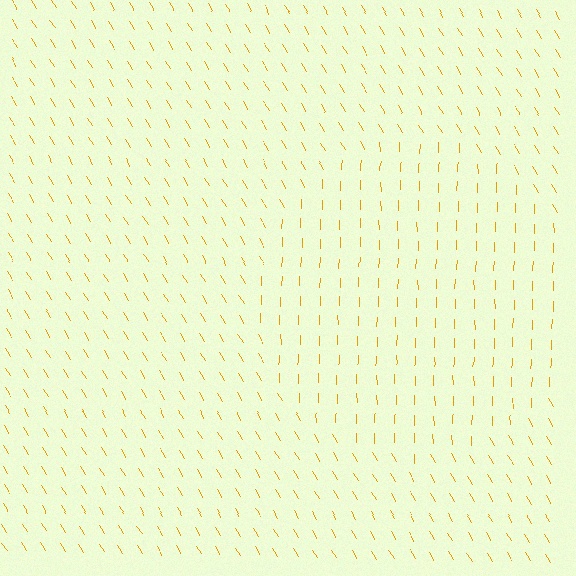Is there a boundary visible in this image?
Yes, there is a texture boundary formed by a change in line orientation.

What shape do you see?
I see a circle.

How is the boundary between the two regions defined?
The boundary is defined purely by a change in line orientation (approximately 31 degrees difference). All lines are the same color and thickness.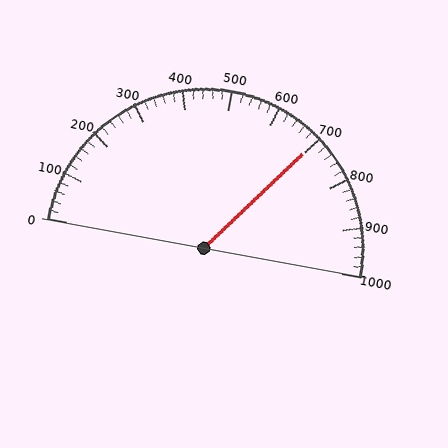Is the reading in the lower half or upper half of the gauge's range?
The reading is in the upper half of the range (0 to 1000).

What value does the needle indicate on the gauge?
The needle indicates approximately 700.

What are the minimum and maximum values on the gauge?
The gauge ranges from 0 to 1000.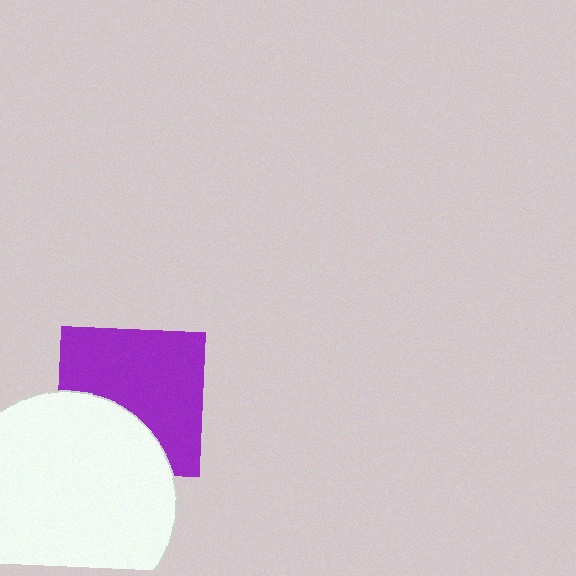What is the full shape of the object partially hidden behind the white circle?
The partially hidden object is a purple square.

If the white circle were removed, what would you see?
You would see the complete purple square.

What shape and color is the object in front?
The object in front is a white circle.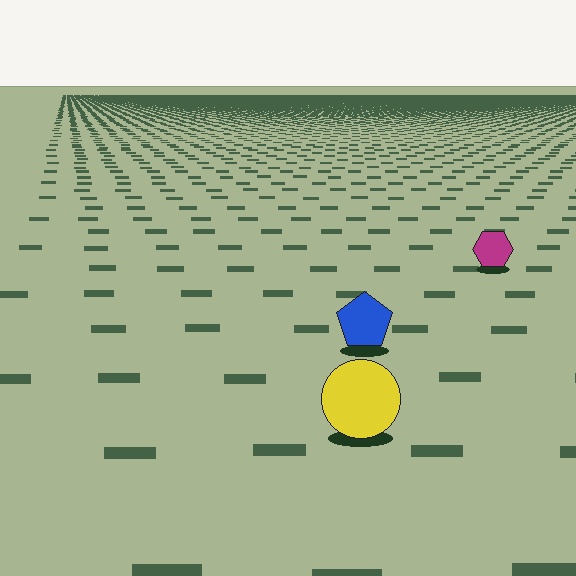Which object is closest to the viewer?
The yellow circle is closest. The texture marks near it are larger and more spread out.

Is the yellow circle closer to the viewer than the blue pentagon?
Yes. The yellow circle is closer — you can tell from the texture gradient: the ground texture is coarser near it.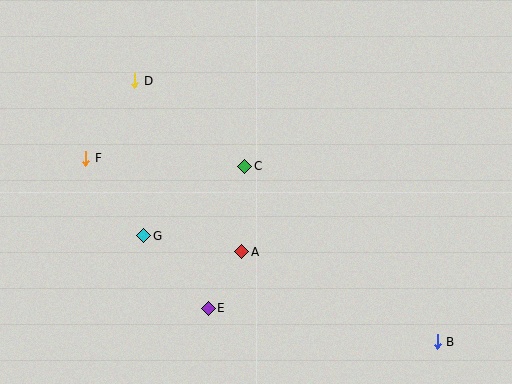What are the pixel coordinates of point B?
Point B is at (437, 342).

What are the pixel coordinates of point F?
Point F is at (86, 158).